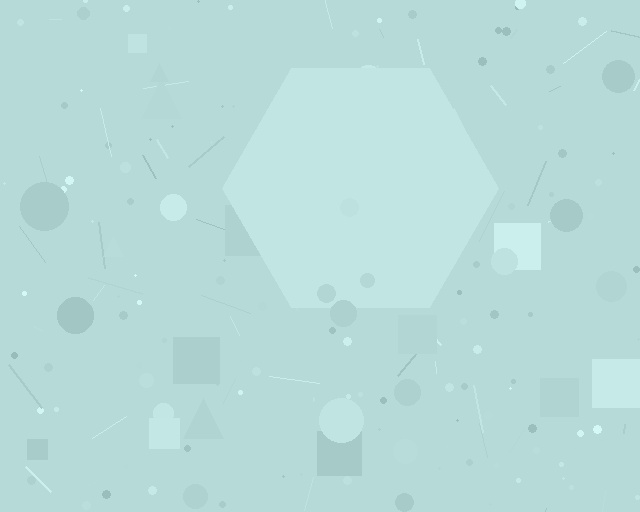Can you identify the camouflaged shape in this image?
The camouflaged shape is a hexagon.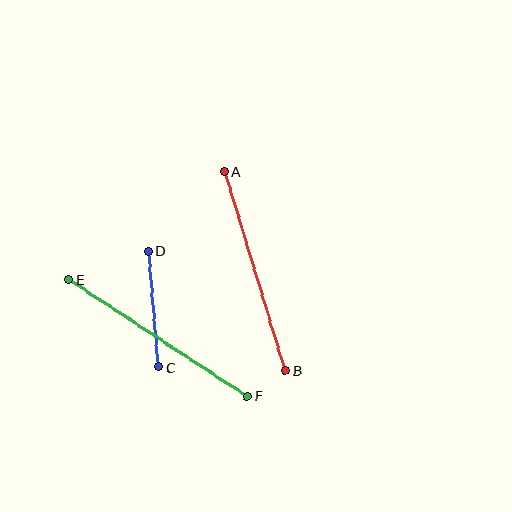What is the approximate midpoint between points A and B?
The midpoint is at approximately (255, 271) pixels.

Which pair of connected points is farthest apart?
Points E and F are farthest apart.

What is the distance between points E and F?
The distance is approximately 213 pixels.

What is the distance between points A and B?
The distance is approximately 208 pixels.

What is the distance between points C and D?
The distance is approximately 116 pixels.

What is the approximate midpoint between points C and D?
The midpoint is at approximately (153, 309) pixels.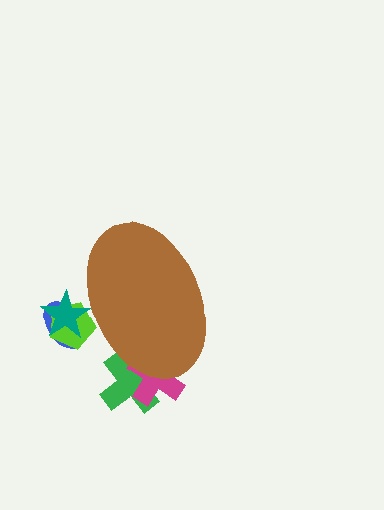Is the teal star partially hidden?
Yes, the teal star is partially hidden behind the brown ellipse.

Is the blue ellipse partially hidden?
Yes, the blue ellipse is partially hidden behind the brown ellipse.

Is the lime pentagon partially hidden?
Yes, the lime pentagon is partially hidden behind the brown ellipse.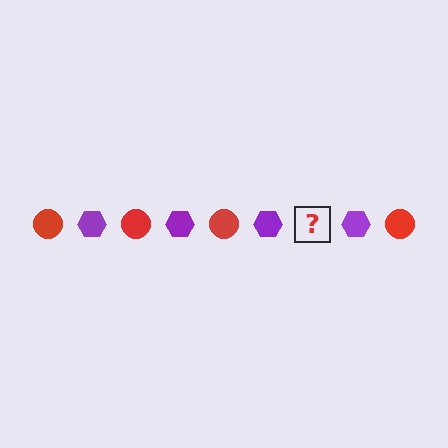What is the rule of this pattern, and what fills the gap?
The rule is that the pattern alternates between red circle and purple hexagon. The gap should be filled with a red circle.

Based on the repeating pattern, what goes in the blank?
The blank should be a red circle.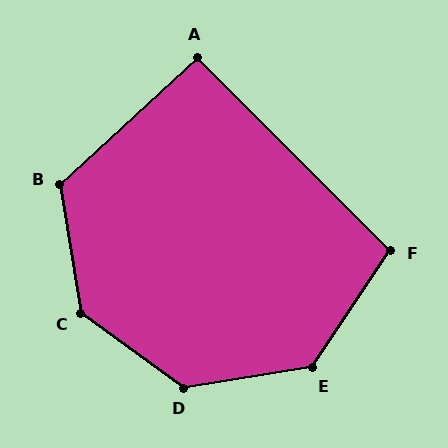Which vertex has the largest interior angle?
C, at approximately 135 degrees.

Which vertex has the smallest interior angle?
A, at approximately 92 degrees.